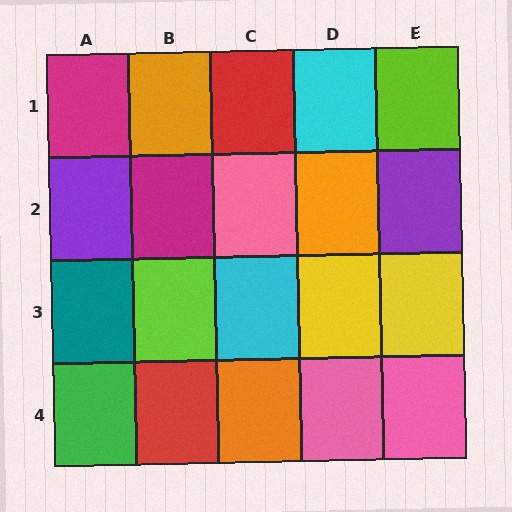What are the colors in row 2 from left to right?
Purple, magenta, pink, orange, purple.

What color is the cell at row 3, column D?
Yellow.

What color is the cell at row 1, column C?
Red.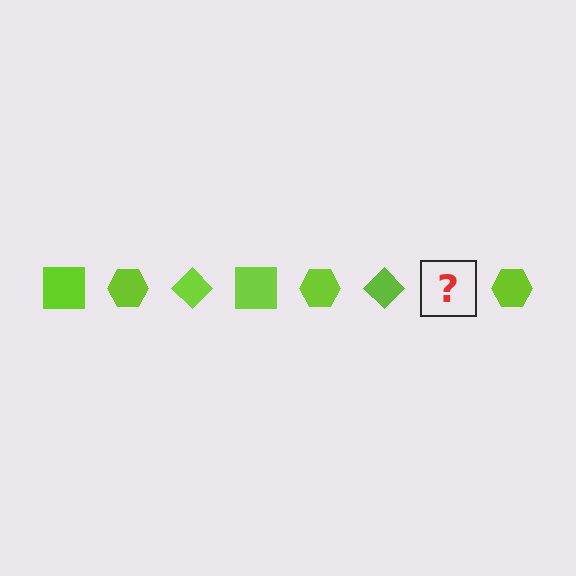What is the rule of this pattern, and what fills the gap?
The rule is that the pattern cycles through square, hexagon, diamond shapes in lime. The gap should be filled with a lime square.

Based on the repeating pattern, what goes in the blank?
The blank should be a lime square.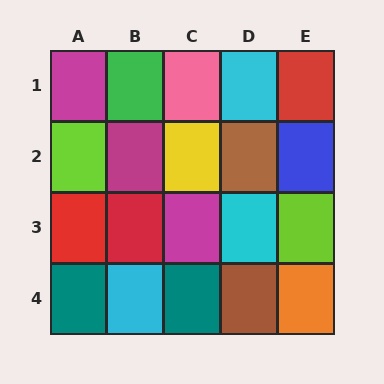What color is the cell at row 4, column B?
Cyan.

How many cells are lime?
2 cells are lime.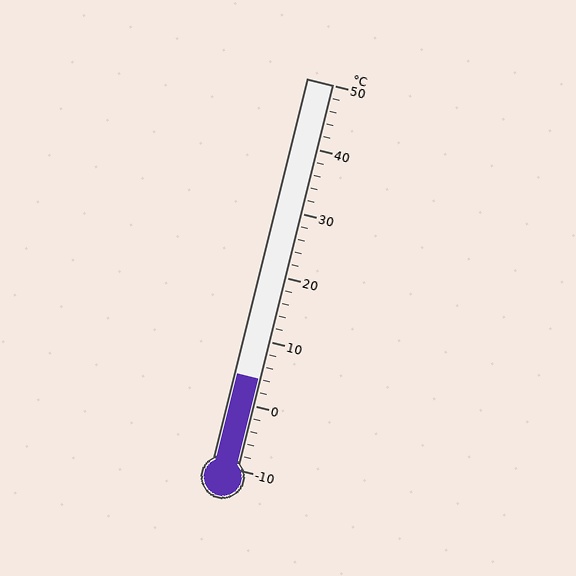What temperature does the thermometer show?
The thermometer shows approximately 4°C.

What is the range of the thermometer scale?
The thermometer scale ranges from -10°C to 50°C.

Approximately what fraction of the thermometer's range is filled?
The thermometer is filled to approximately 25% of its range.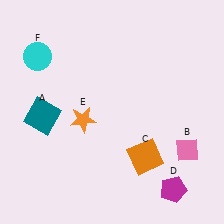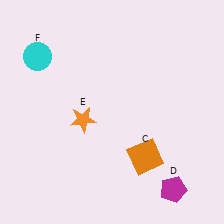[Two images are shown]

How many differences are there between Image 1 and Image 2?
There are 2 differences between the two images.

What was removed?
The pink diamond (B), the teal square (A) were removed in Image 2.